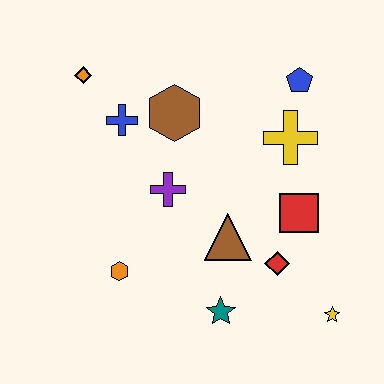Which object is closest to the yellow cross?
The blue pentagon is closest to the yellow cross.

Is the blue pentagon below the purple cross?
No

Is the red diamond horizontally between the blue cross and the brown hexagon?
No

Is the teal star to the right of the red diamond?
No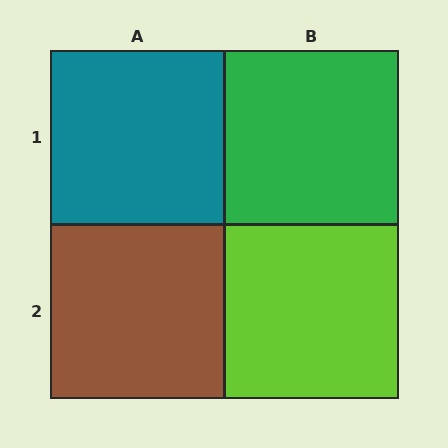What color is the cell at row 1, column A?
Teal.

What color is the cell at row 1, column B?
Green.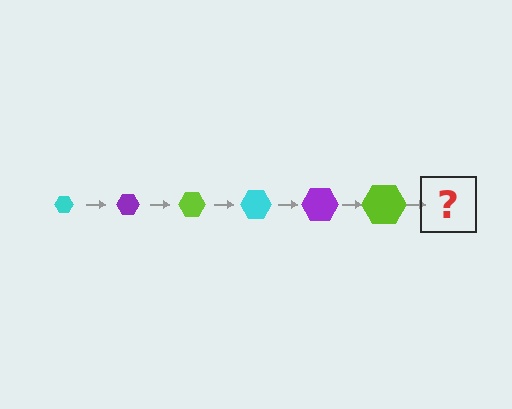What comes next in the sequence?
The next element should be a cyan hexagon, larger than the previous one.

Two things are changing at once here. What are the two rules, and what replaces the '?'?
The two rules are that the hexagon grows larger each step and the color cycles through cyan, purple, and lime. The '?' should be a cyan hexagon, larger than the previous one.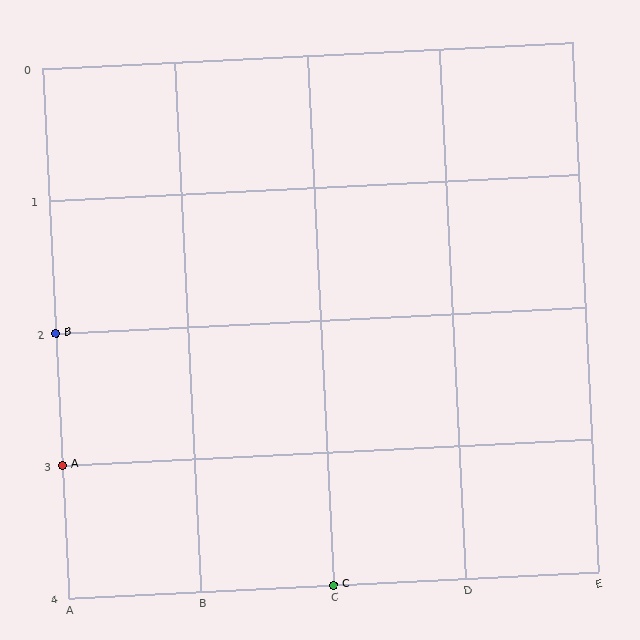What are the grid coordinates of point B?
Point B is at grid coordinates (A, 2).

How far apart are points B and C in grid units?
Points B and C are 2 columns and 2 rows apart (about 2.8 grid units diagonally).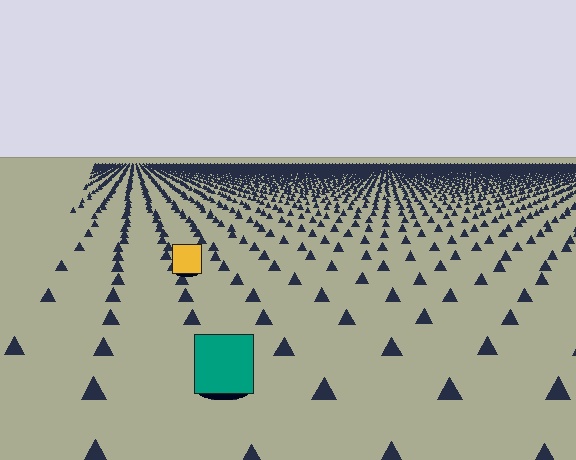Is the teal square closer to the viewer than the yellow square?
Yes. The teal square is closer — you can tell from the texture gradient: the ground texture is coarser near it.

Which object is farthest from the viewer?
The yellow square is farthest from the viewer. It appears smaller and the ground texture around it is denser.